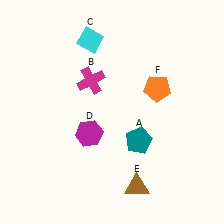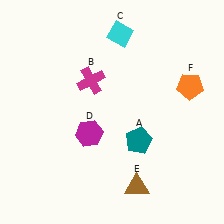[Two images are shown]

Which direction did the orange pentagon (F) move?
The orange pentagon (F) moved right.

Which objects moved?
The objects that moved are: the cyan diamond (C), the orange pentagon (F).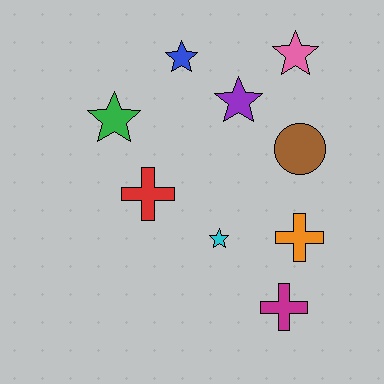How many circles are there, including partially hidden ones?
There is 1 circle.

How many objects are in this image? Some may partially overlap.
There are 9 objects.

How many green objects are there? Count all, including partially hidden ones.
There is 1 green object.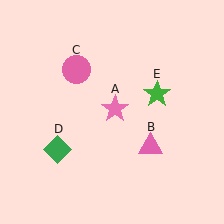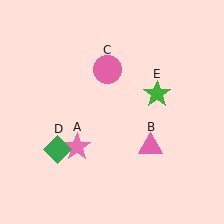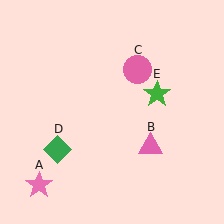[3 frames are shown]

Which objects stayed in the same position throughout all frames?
Pink triangle (object B) and green diamond (object D) and green star (object E) remained stationary.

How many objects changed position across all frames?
2 objects changed position: pink star (object A), pink circle (object C).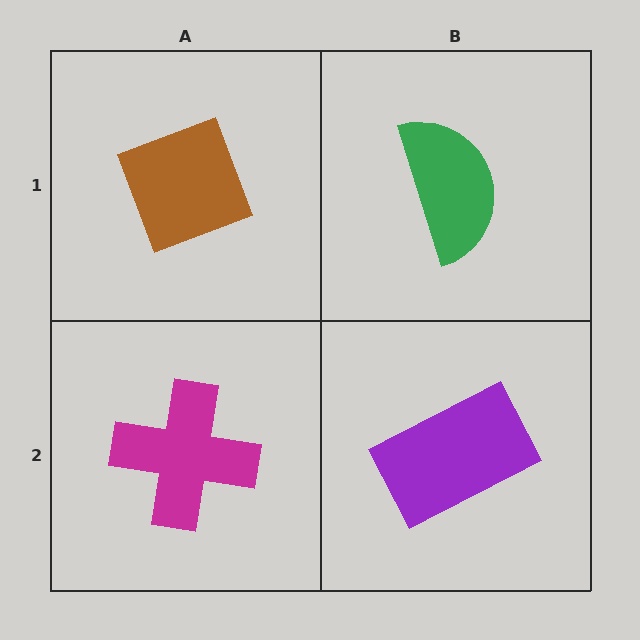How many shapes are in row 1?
2 shapes.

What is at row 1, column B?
A green semicircle.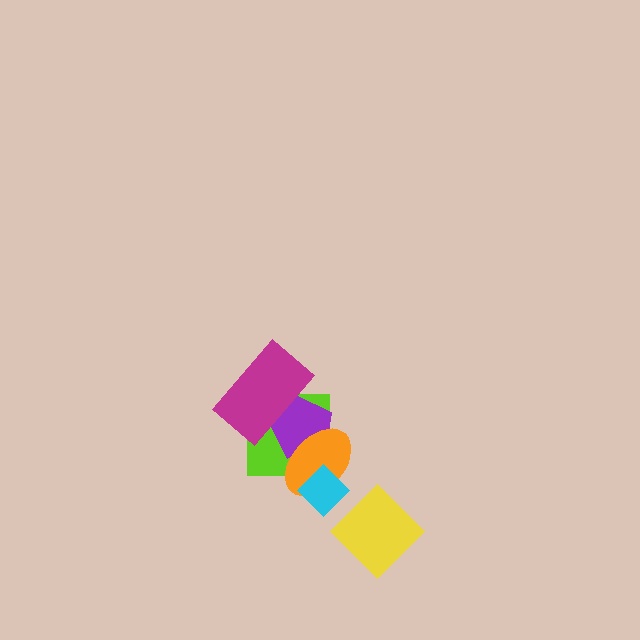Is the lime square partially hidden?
Yes, it is partially covered by another shape.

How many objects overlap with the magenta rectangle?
2 objects overlap with the magenta rectangle.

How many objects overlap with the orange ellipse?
3 objects overlap with the orange ellipse.